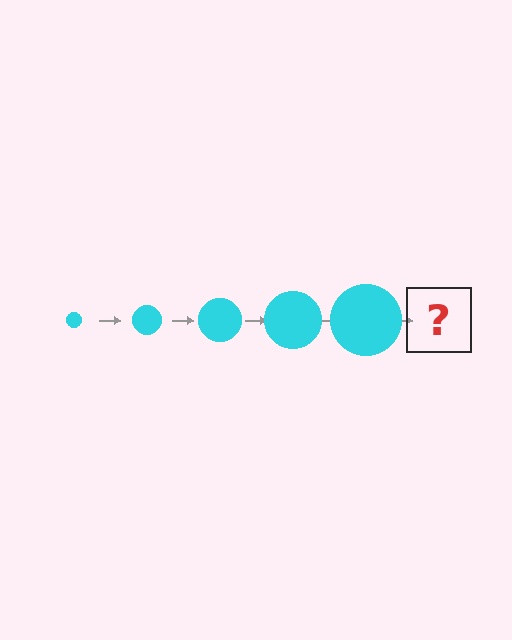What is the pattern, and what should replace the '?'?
The pattern is that the circle gets progressively larger each step. The '?' should be a cyan circle, larger than the previous one.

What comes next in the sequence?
The next element should be a cyan circle, larger than the previous one.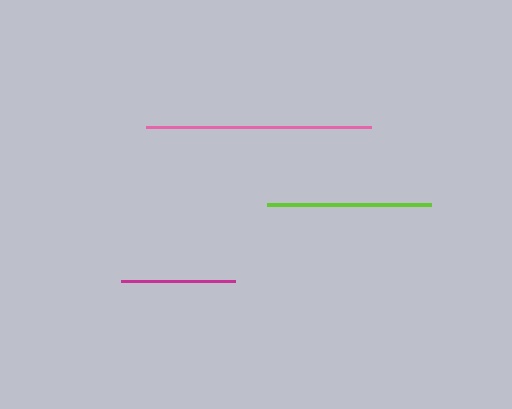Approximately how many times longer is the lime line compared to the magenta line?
The lime line is approximately 1.4 times the length of the magenta line.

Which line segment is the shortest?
The magenta line is the shortest at approximately 114 pixels.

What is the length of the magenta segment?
The magenta segment is approximately 114 pixels long.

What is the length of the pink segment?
The pink segment is approximately 225 pixels long.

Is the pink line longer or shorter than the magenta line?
The pink line is longer than the magenta line.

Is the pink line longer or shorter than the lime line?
The pink line is longer than the lime line.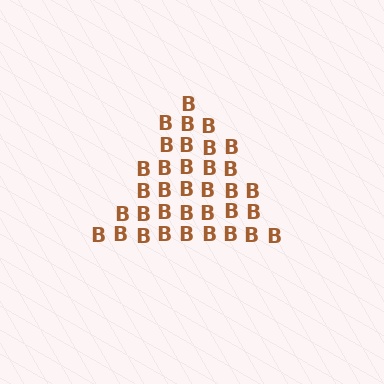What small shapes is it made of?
It is made of small letter B's.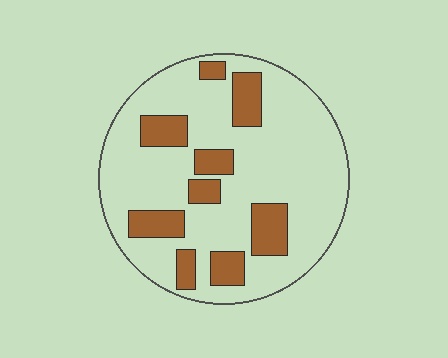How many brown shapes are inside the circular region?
9.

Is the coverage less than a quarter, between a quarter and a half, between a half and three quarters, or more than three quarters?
Less than a quarter.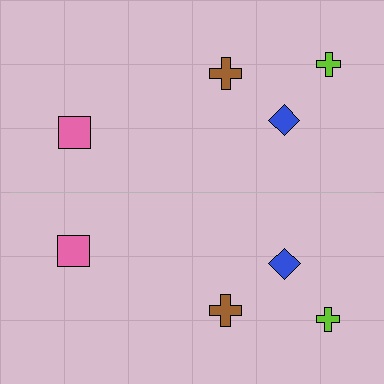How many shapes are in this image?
There are 8 shapes in this image.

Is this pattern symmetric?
Yes, this pattern has bilateral (reflection) symmetry.